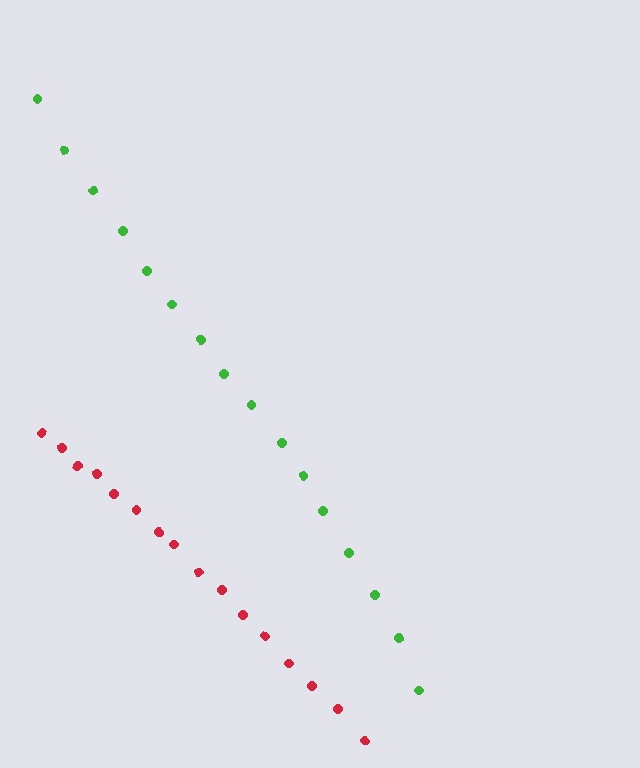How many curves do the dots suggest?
There are 2 distinct paths.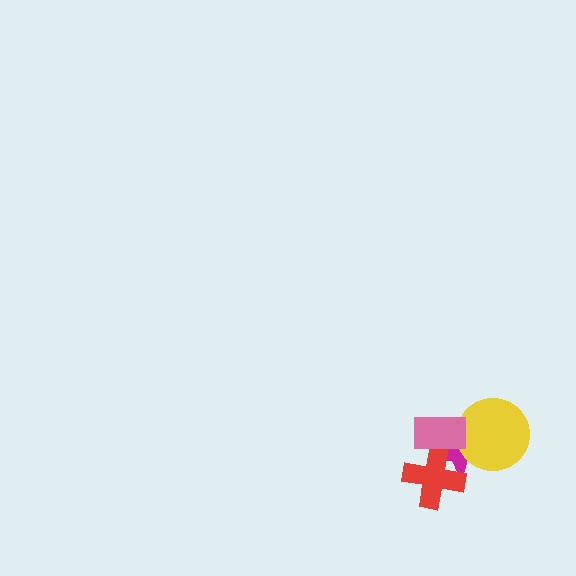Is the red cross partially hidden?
Yes, it is partially covered by another shape.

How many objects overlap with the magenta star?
3 objects overlap with the magenta star.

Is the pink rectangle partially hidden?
No, no other shape covers it.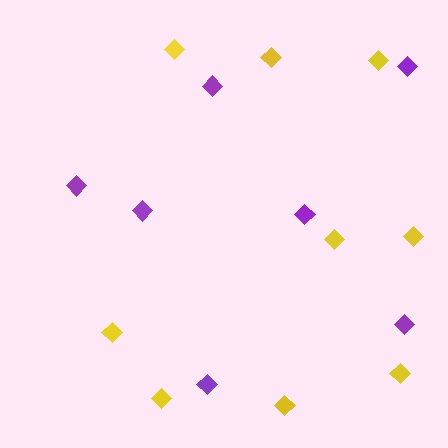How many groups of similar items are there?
There are 2 groups: one group of purple diamonds (7) and one group of yellow diamonds (9).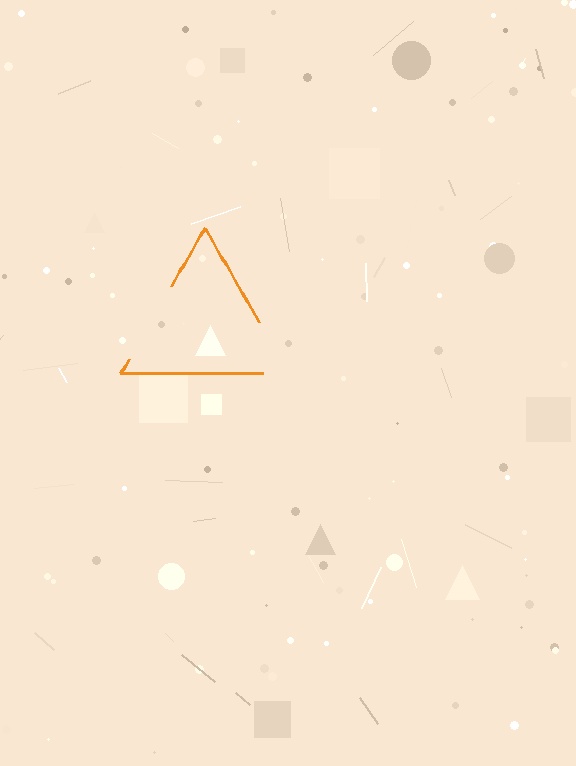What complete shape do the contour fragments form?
The contour fragments form a triangle.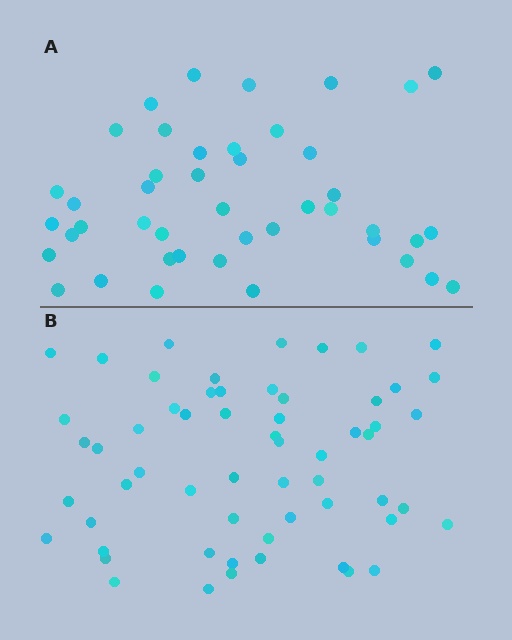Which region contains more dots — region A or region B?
Region B (the bottom region) has more dots.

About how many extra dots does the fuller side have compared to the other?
Region B has approximately 15 more dots than region A.